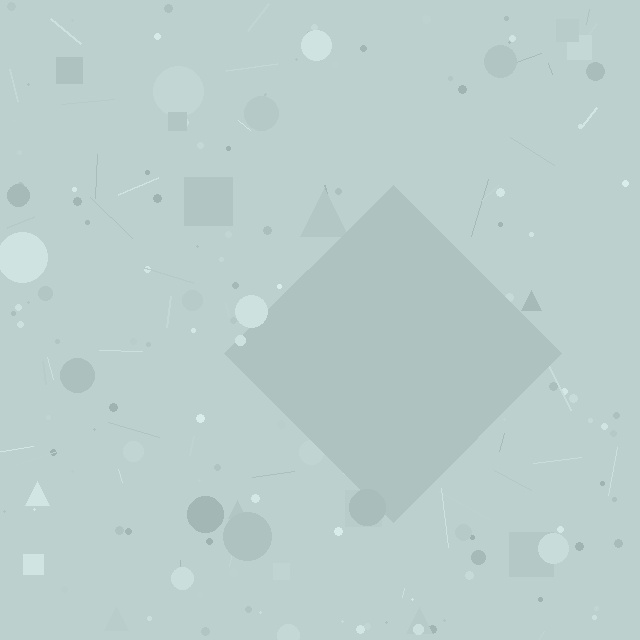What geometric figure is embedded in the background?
A diamond is embedded in the background.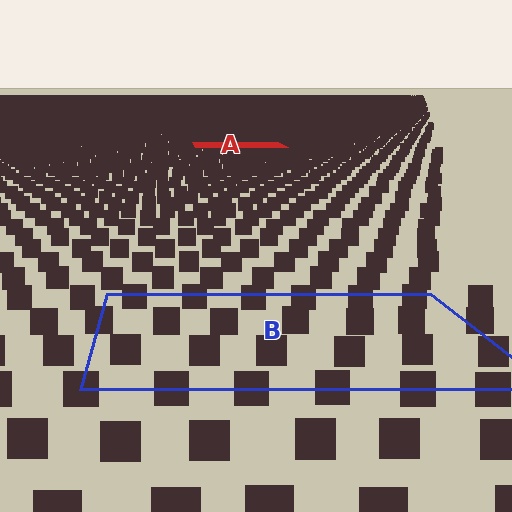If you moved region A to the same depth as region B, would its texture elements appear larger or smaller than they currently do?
They would appear larger. At a closer depth, the same texture elements are projected at a bigger on-screen size.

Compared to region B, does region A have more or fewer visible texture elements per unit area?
Region A has more texture elements per unit area — they are packed more densely because it is farther away.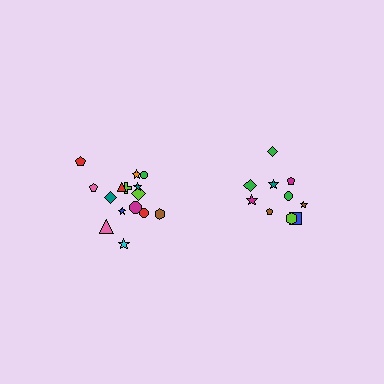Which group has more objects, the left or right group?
The left group.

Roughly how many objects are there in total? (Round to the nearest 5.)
Roughly 25 objects in total.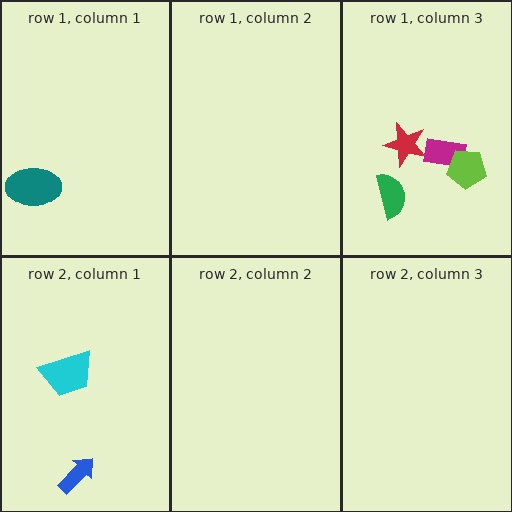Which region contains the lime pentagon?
The row 1, column 3 region.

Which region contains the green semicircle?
The row 1, column 3 region.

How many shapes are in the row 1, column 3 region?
4.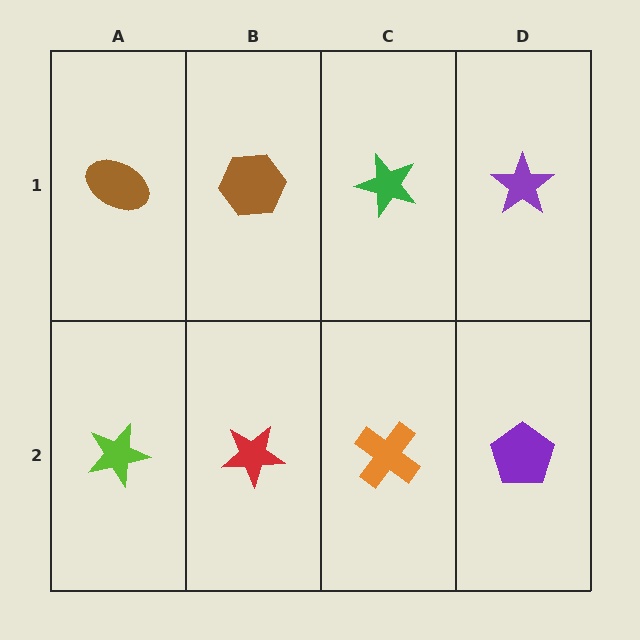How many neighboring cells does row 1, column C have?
3.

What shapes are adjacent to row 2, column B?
A brown hexagon (row 1, column B), a lime star (row 2, column A), an orange cross (row 2, column C).